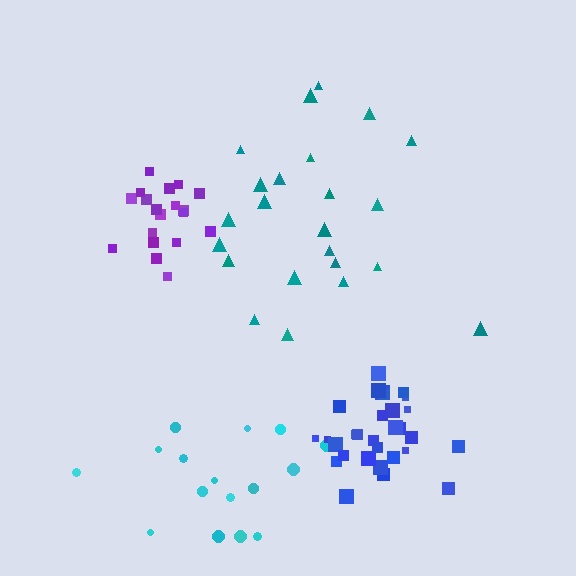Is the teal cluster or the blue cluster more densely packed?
Blue.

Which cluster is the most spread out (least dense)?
Teal.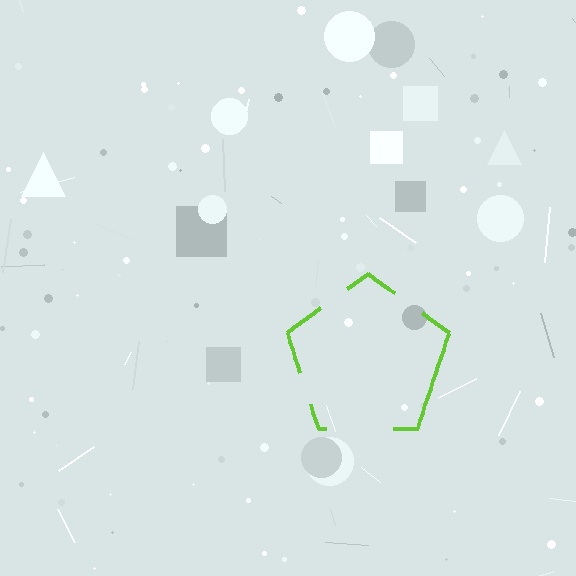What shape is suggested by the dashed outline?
The dashed outline suggests a pentagon.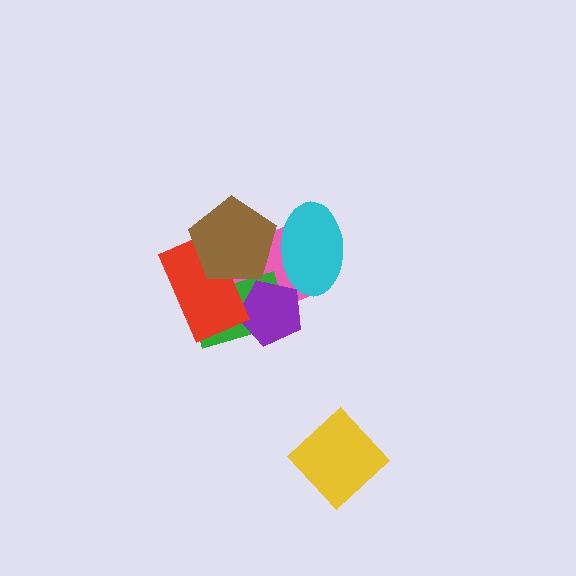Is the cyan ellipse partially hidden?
Yes, it is partially covered by another shape.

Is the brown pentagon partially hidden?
No, no other shape covers it.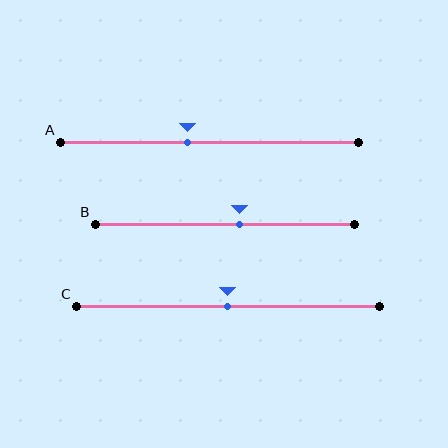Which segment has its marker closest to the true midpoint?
Segment C has its marker closest to the true midpoint.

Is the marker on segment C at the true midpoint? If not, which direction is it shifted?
Yes, the marker on segment C is at the true midpoint.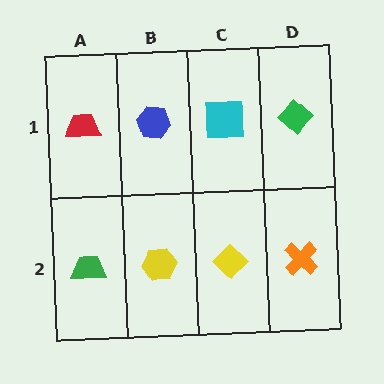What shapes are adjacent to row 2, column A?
A red trapezoid (row 1, column A), a yellow hexagon (row 2, column B).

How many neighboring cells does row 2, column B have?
3.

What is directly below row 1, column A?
A green trapezoid.